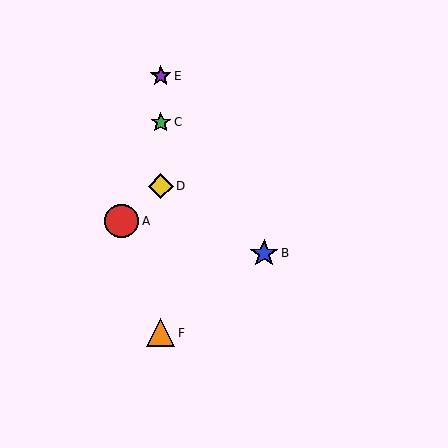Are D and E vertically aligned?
Yes, both are at x≈161.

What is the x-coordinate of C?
Object C is at x≈161.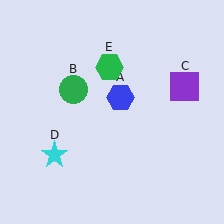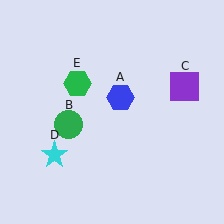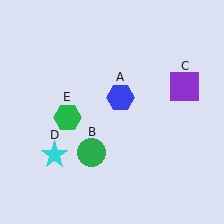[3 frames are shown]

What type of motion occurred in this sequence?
The green circle (object B), green hexagon (object E) rotated counterclockwise around the center of the scene.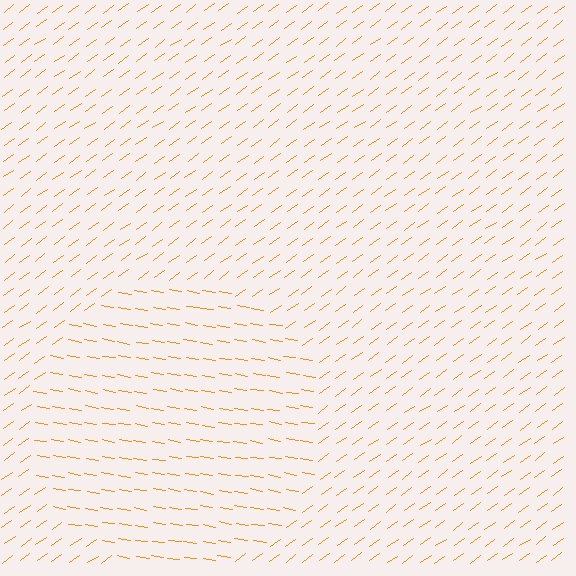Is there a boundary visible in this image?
Yes, there is a texture boundary formed by a change in line orientation.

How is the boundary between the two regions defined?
The boundary is defined purely by a change in line orientation (approximately 45 degrees difference). All lines are the same color and thickness.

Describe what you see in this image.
The image is filled with small orange line segments. A circle region in the image has lines oriented differently from the surrounding lines, creating a visible texture boundary.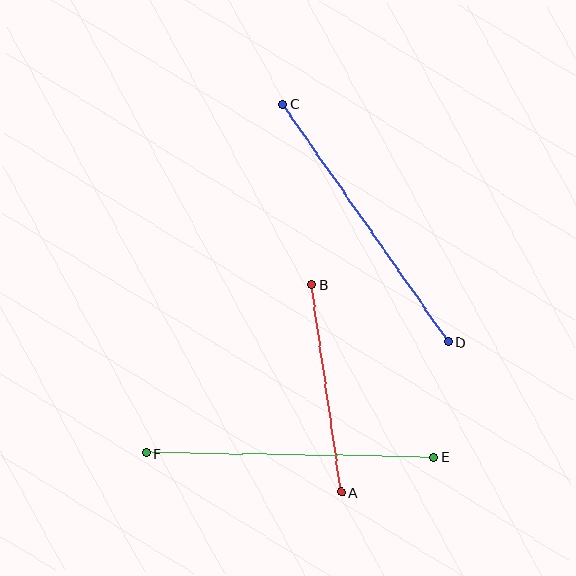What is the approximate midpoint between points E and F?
The midpoint is at approximately (290, 455) pixels.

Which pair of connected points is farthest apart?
Points C and D are farthest apart.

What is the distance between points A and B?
The distance is approximately 210 pixels.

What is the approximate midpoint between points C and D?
The midpoint is at approximately (365, 223) pixels.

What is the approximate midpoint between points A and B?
The midpoint is at approximately (326, 388) pixels.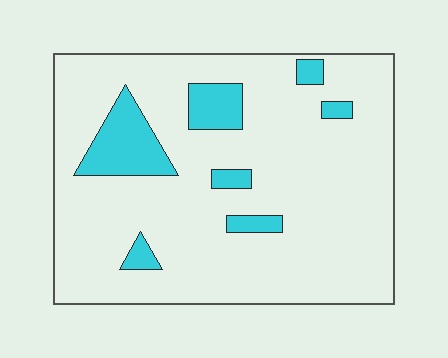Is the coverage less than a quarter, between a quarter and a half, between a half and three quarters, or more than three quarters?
Less than a quarter.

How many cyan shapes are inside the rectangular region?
7.